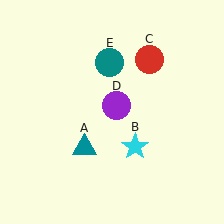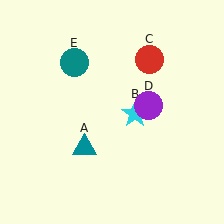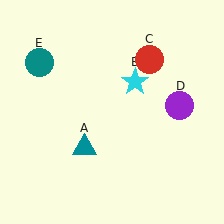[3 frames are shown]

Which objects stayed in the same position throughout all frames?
Teal triangle (object A) and red circle (object C) remained stationary.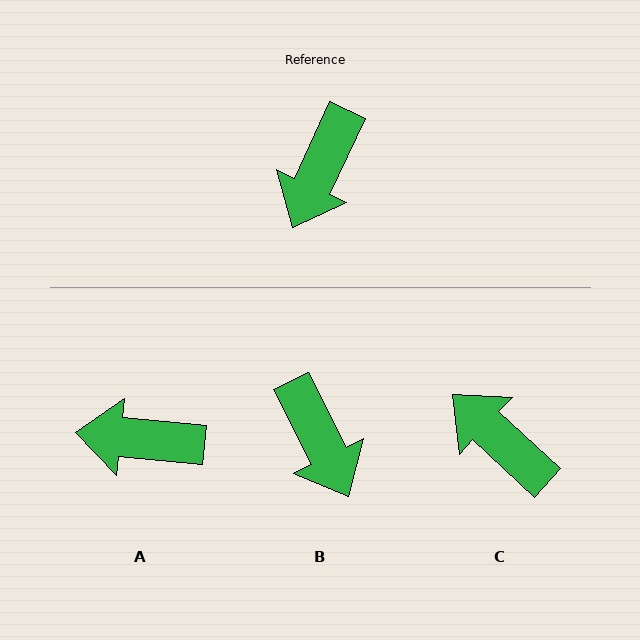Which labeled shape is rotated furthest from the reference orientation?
C, about 108 degrees away.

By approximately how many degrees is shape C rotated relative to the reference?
Approximately 108 degrees clockwise.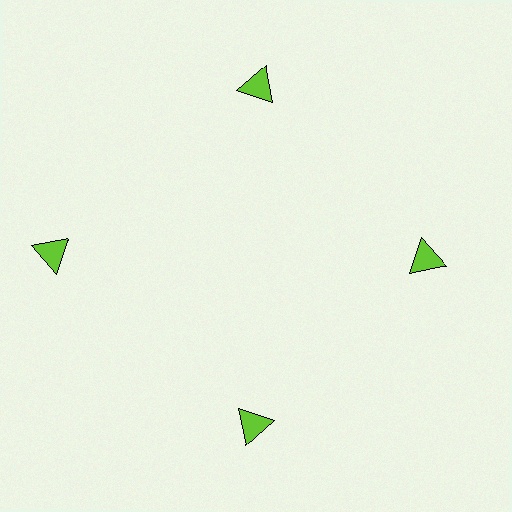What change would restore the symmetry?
The symmetry would be restored by moving it inward, back onto the ring so that all 4 triangles sit at equal angles and equal distance from the center.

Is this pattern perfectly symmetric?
No. The 4 lime triangles are arranged in a ring, but one element near the 9 o'clock position is pushed outward from the center, breaking the 4-fold rotational symmetry.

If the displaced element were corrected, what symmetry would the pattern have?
It would have 4-fold rotational symmetry — the pattern would map onto itself every 90 degrees.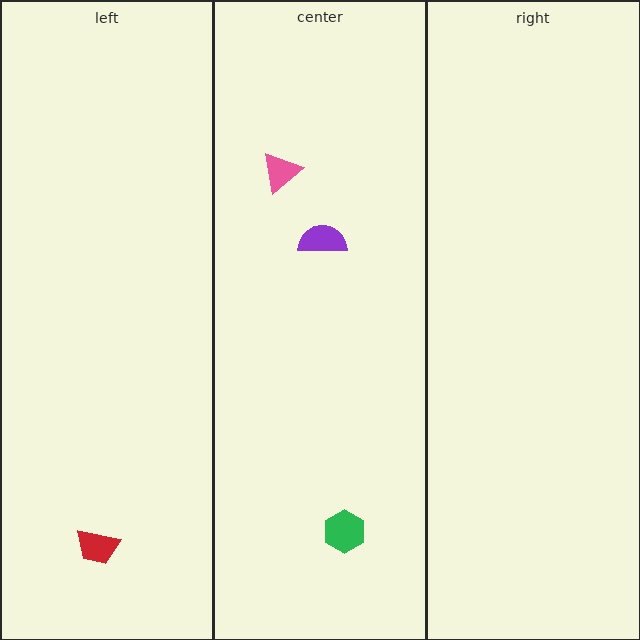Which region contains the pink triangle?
The center region.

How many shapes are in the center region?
3.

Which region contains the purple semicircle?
The center region.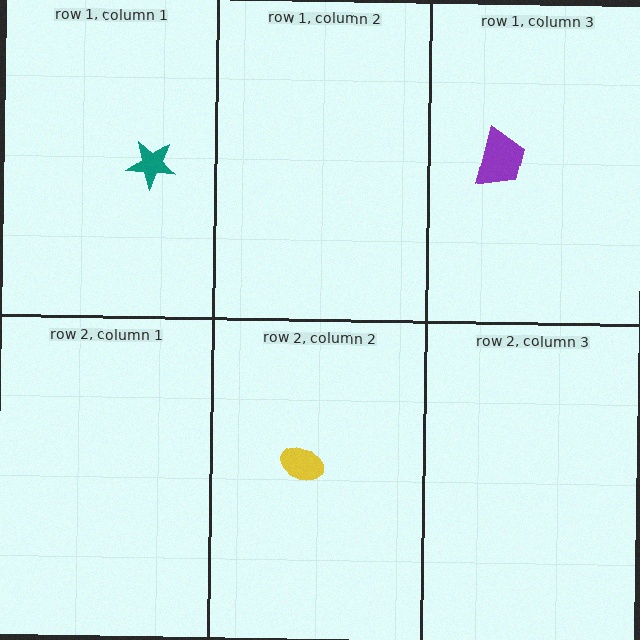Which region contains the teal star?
The row 1, column 1 region.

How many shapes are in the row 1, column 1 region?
1.